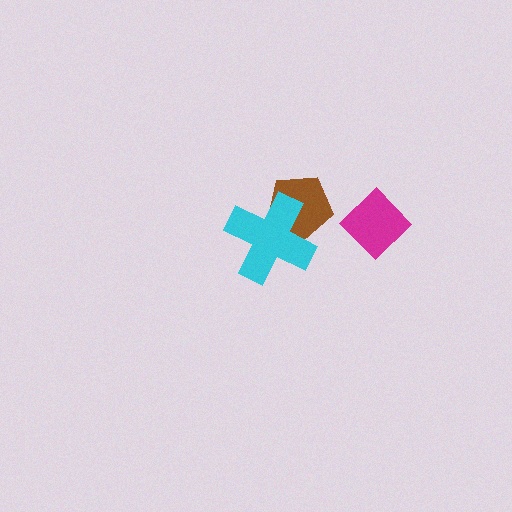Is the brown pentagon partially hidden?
Yes, it is partially covered by another shape.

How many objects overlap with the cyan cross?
1 object overlaps with the cyan cross.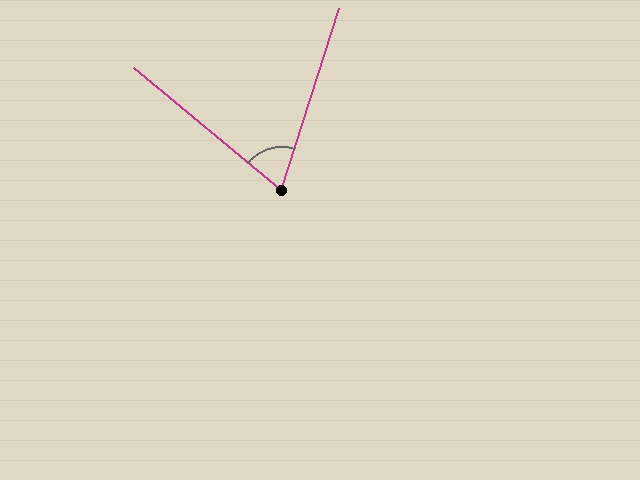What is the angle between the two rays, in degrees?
Approximately 68 degrees.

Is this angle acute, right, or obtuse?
It is acute.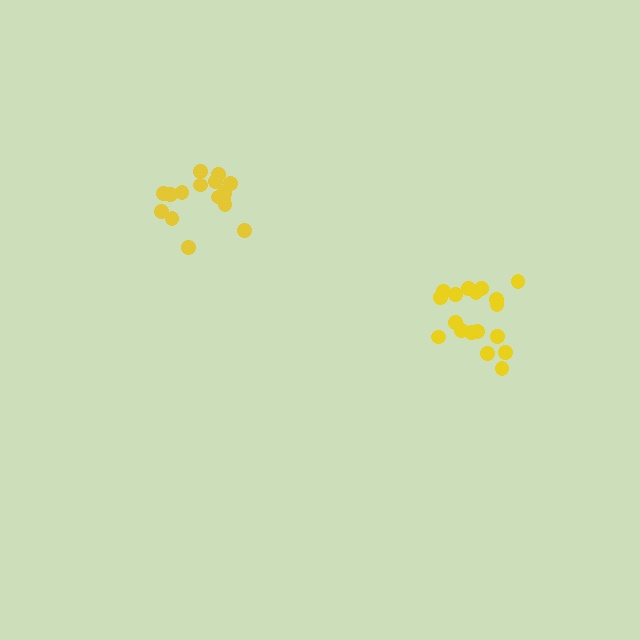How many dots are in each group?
Group 1: 17 dots, Group 2: 19 dots (36 total).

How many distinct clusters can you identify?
There are 2 distinct clusters.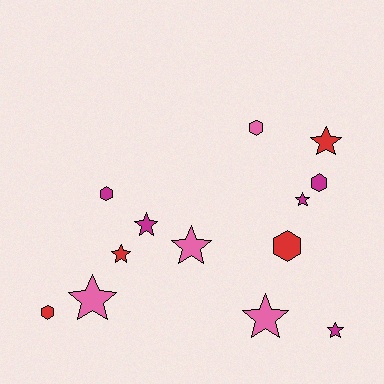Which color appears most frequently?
Magenta, with 5 objects.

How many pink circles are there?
There are no pink circles.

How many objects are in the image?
There are 13 objects.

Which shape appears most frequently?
Star, with 8 objects.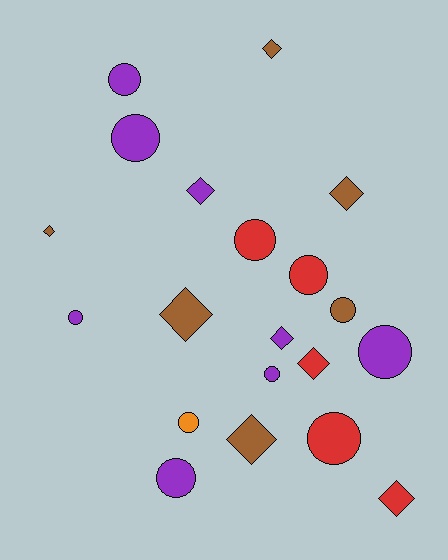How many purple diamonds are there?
There are 2 purple diamonds.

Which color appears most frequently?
Purple, with 8 objects.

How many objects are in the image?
There are 20 objects.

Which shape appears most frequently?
Circle, with 11 objects.